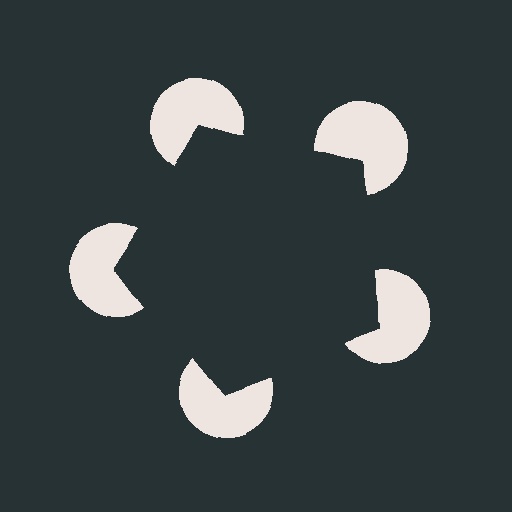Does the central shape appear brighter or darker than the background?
It typically appears slightly darker than the background, even though no actual brightness change is drawn.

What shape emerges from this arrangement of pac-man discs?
An illusory pentagon — its edges are inferred from the aligned wedge cuts in the pac-man discs, not physically drawn.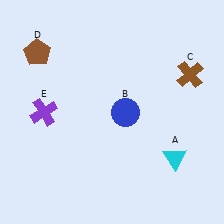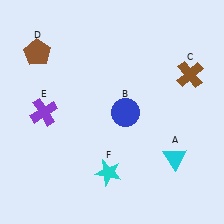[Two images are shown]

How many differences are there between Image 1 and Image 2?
There is 1 difference between the two images.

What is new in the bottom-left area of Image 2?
A cyan star (F) was added in the bottom-left area of Image 2.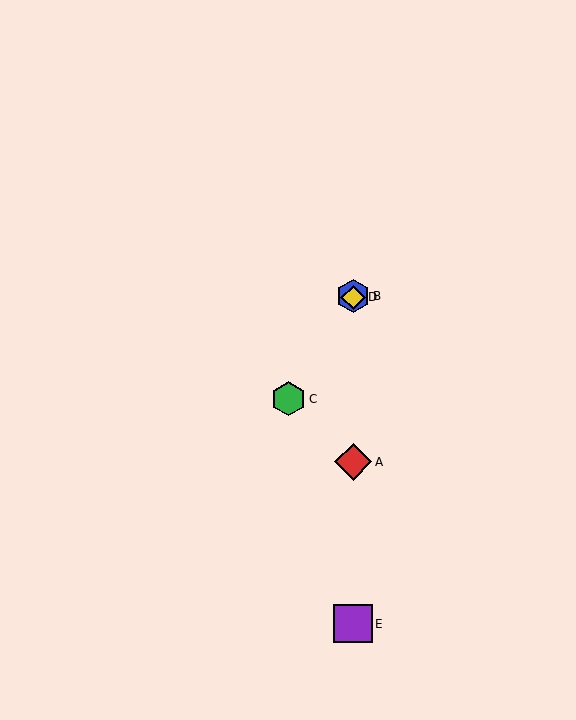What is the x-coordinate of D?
Object D is at x≈353.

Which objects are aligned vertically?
Objects A, B, D, E are aligned vertically.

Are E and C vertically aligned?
No, E is at x≈353 and C is at x≈289.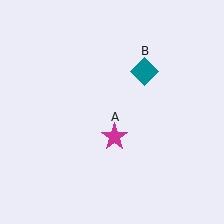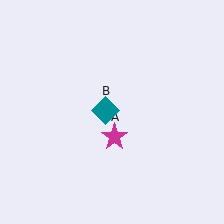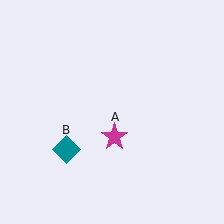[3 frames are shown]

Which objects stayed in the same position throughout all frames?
Magenta star (object A) remained stationary.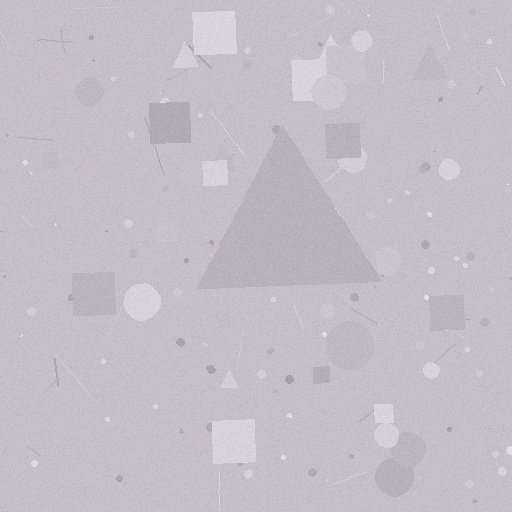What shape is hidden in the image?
A triangle is hidden in the image.